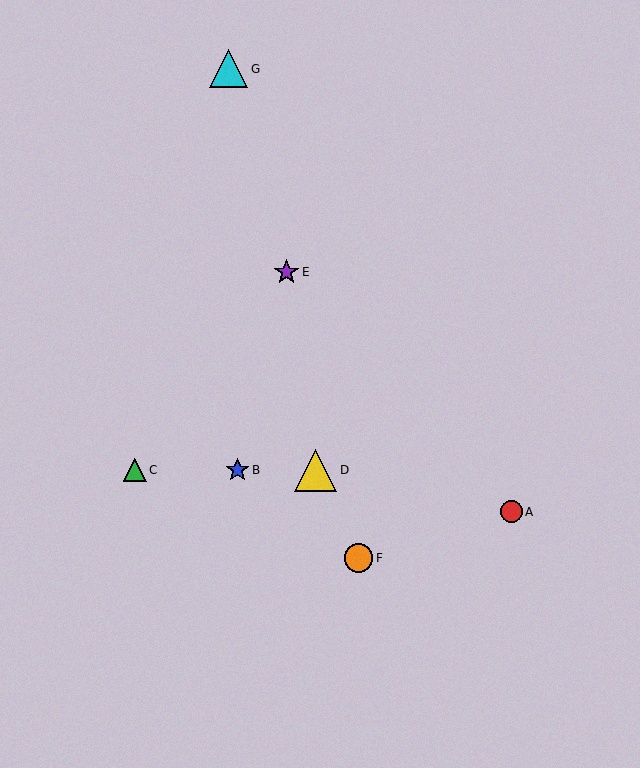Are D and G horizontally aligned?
No, D is at y≈470 and G is at y≈69.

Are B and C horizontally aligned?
Yes, both are at y≈470.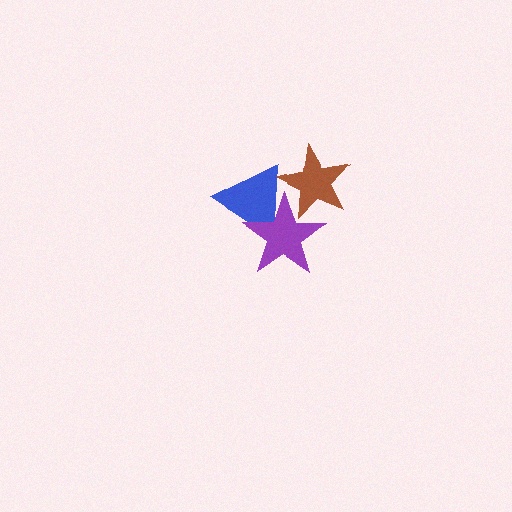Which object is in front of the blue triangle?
The purple star is in front of the blue triangle.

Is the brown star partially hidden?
Yes, it is partially covered by another shape.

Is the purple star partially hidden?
No, no other shape covers it.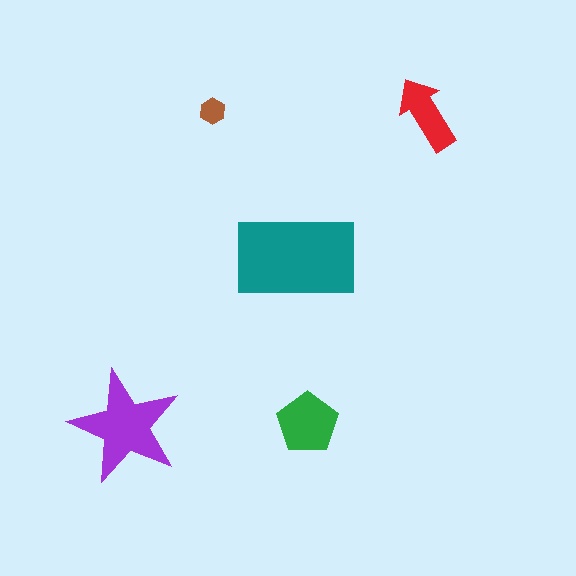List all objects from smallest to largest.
The brown hexagon, the red arrow, the green pentagon, the purple star, the teal rectangle.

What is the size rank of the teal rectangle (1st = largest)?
1st.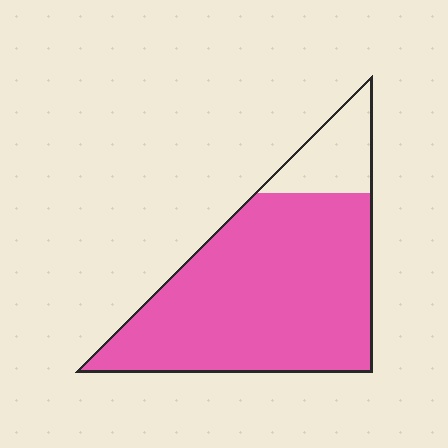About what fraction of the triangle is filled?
About five sixths (5/6).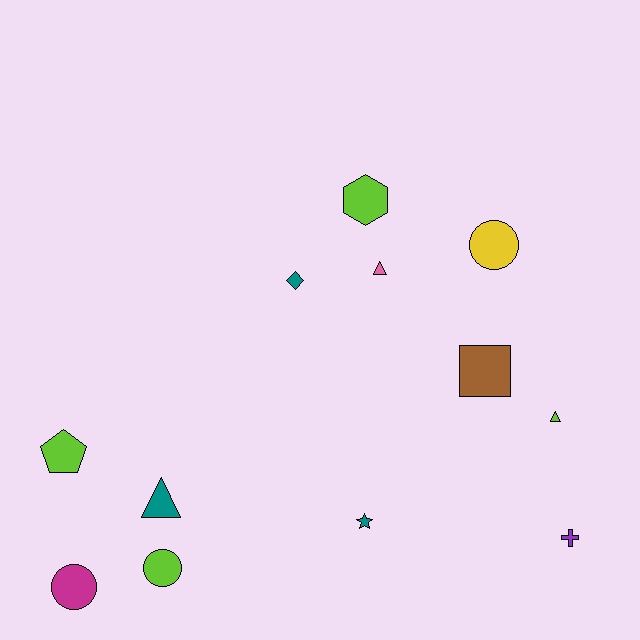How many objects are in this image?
There are 12 objects.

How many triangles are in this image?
There are 3 triangles.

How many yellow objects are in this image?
There is 1 yellow object.